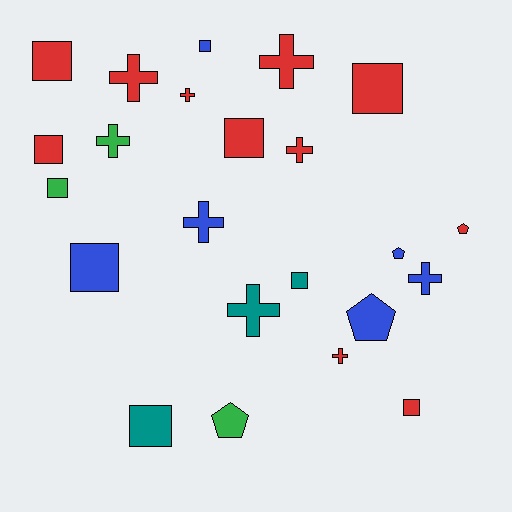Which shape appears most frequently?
Square, with 10 objects.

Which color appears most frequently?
Red, with 11 objects.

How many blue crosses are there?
There are 2 blue crosses.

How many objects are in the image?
There are 23 objects.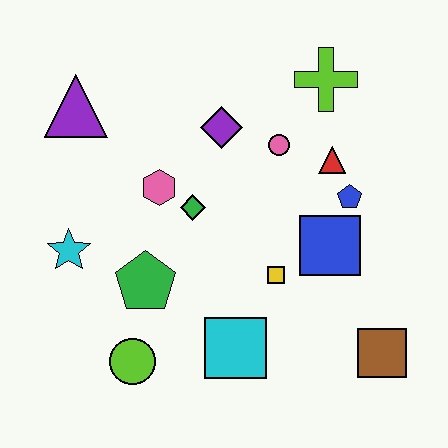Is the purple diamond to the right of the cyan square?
No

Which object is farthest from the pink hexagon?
The brown square is farthest from the pink hexagon.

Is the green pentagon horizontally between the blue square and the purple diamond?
No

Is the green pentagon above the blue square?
No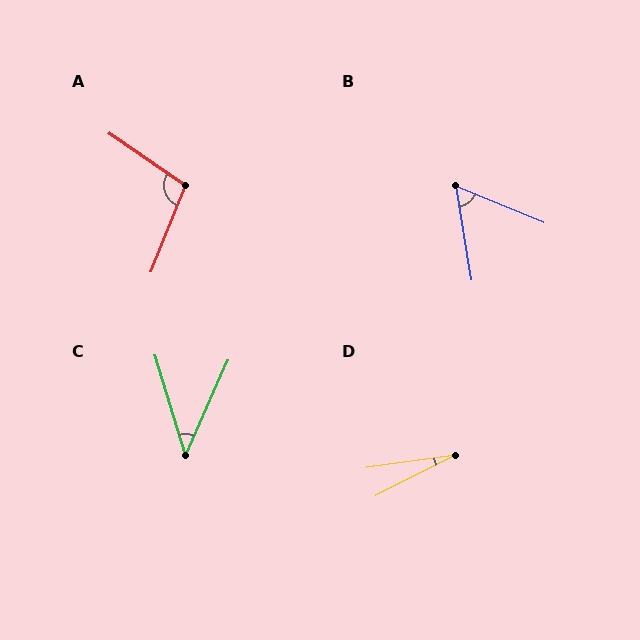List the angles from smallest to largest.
D (19°), C (41°), B (58°), A (103°).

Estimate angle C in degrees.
Approximately 41 degrees.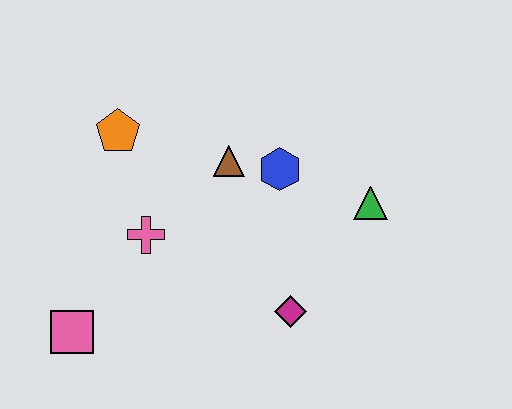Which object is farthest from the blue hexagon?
The pink square is farthest from the blue hexagon.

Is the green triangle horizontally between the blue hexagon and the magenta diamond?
No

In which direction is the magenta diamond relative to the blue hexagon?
The magenta diamond is below the blue hexagon.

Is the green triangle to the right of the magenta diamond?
Yes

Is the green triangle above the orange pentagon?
No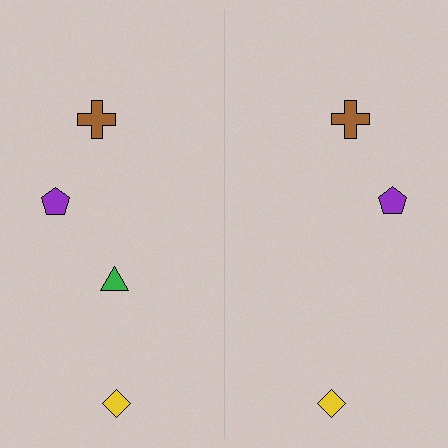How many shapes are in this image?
There are 7 shapes in this image.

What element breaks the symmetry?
A green triangle is missing from the right side.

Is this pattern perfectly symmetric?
No, the pattern is not perfectly symmetric. A green triangle is missing from the right side.